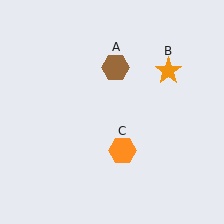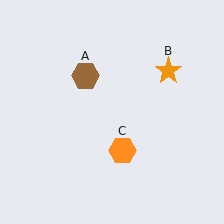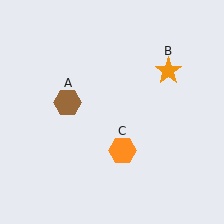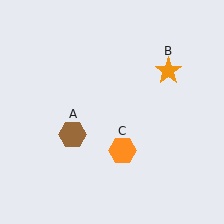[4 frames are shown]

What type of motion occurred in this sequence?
The brown hexagon (object A) rotated counterclockwise around the center of the scene.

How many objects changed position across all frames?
1 object changed position: brown hexagon (object A).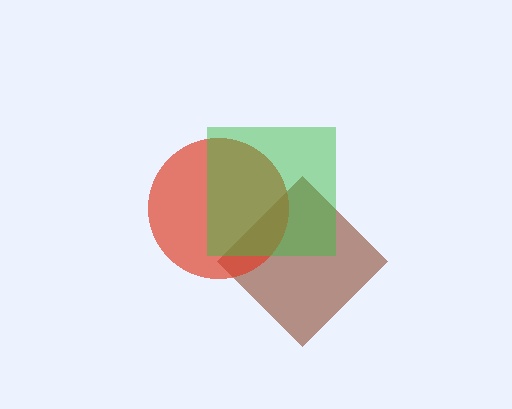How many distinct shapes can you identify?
There are 3 distinct shapes: a brown diamond, a red circle, a green square.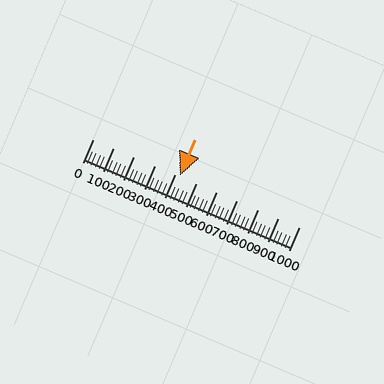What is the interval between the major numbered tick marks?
The major tick marks are spaced 100 units apart.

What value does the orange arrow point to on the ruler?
The orange arrow points to approximately 422.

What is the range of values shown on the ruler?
The ruler shows values from 0 to 1000.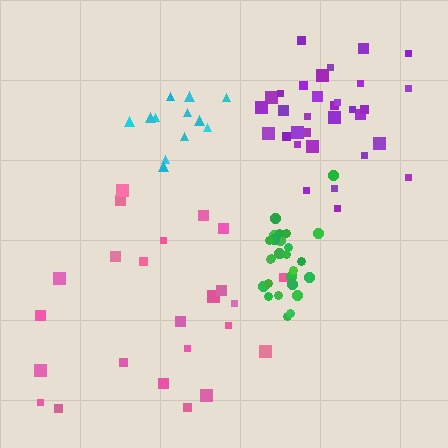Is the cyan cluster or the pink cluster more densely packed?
Cyan.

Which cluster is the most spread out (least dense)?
Pink.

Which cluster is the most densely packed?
Green.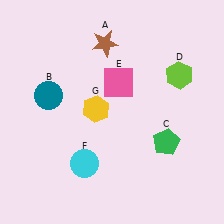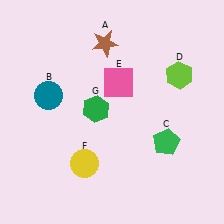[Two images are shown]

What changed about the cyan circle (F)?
In Image 1, F is cyan. In Image 2, it changed to yellow.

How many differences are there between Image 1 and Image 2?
There are 2 differences between the two images.